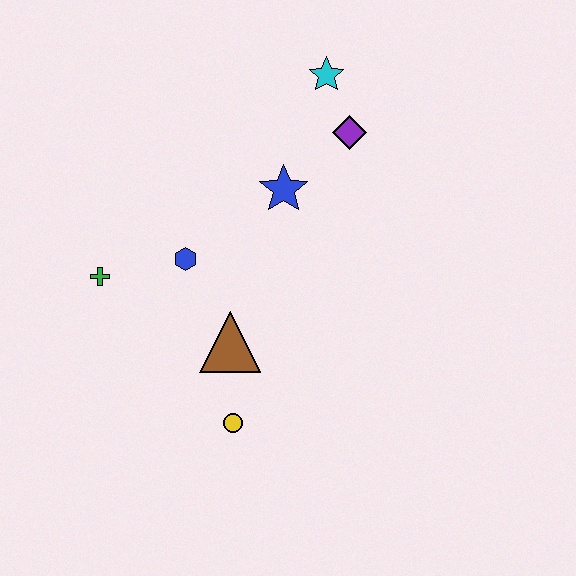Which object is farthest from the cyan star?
The yellow circle is farthest from the cyan star.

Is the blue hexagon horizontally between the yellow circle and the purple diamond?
No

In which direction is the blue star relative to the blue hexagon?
The blue star is to the right of the blue hexagon.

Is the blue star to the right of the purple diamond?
No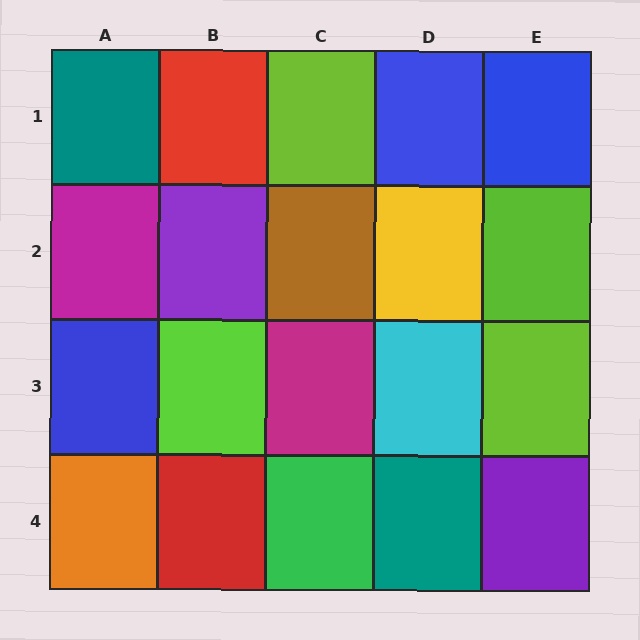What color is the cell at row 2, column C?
Brown.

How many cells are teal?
2 cells are teal.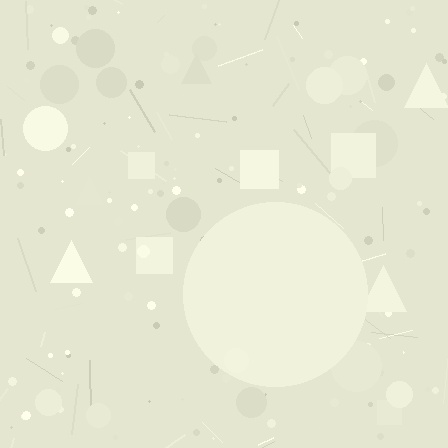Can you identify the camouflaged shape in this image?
The camouflaged shape is a circle.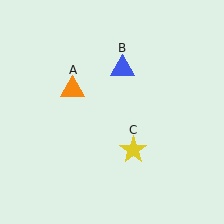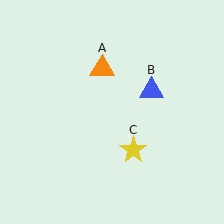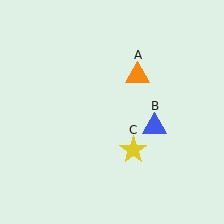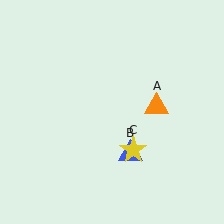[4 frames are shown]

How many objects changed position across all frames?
2 objects changed position: orange triangle (object A), blue triangle (object B).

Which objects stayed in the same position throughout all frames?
Yellow star (object C) remained stationary.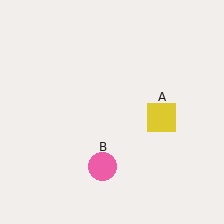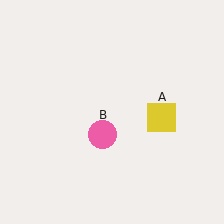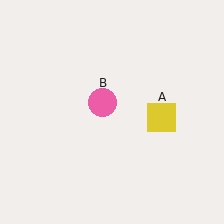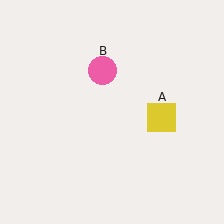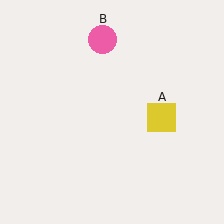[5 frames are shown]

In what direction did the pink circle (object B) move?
The pink circle (object B) moved up.